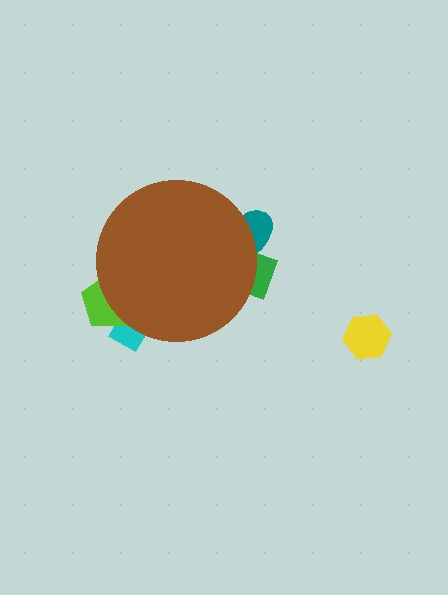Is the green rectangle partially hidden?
Yes, the green rectangle is partially hidden behind the brown circle.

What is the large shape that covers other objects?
A brown circle.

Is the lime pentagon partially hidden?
Yes, the lime pentagon is partially hidden behind the brown circle.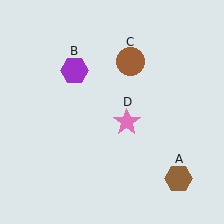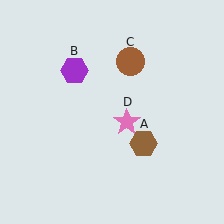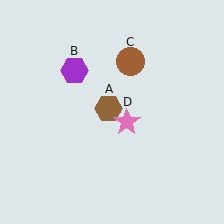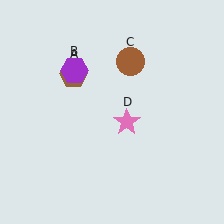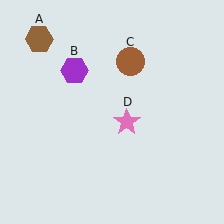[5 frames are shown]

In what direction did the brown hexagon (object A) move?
The brown hexagon (object A) moved up and to the left.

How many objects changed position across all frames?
1 object changed position: brown hexagon (object A).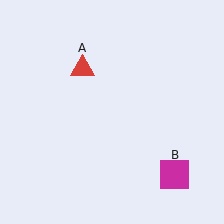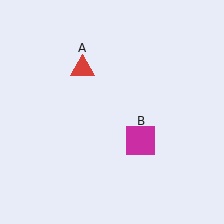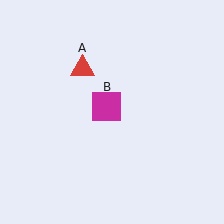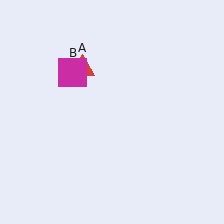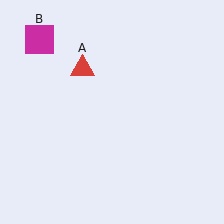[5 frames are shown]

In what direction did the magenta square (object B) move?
The magenta square (object B) moved up and to the left.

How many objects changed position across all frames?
1 object changed position: magenta square (object B).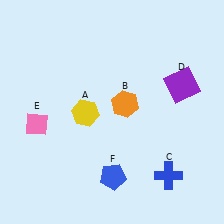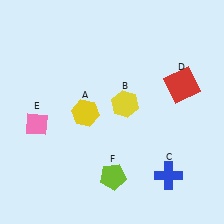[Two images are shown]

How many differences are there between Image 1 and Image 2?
There are 3 differences between the two images.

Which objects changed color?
B changed from orange to yellow. D changed from purple to red. F changed from blue to lime.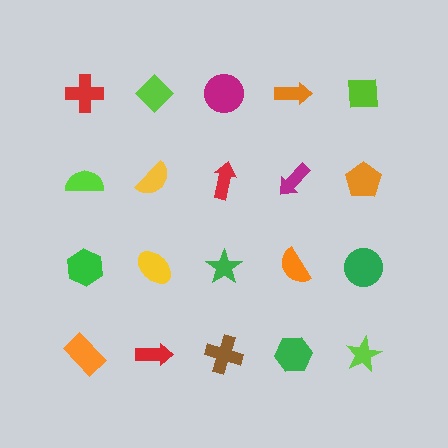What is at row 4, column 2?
A red arrow.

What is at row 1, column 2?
A lime diamond.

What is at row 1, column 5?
A lime square.